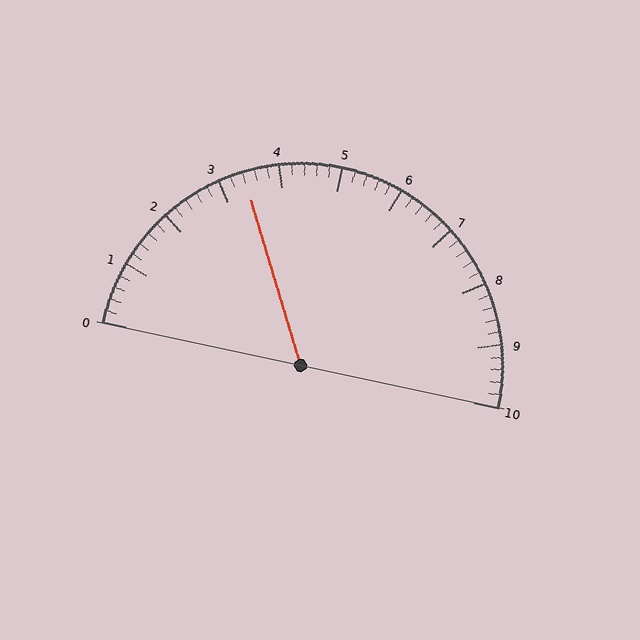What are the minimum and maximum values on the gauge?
The gauge ranges from 0 to 10.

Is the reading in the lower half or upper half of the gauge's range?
The reading is in the lower half of the range (0 to 10).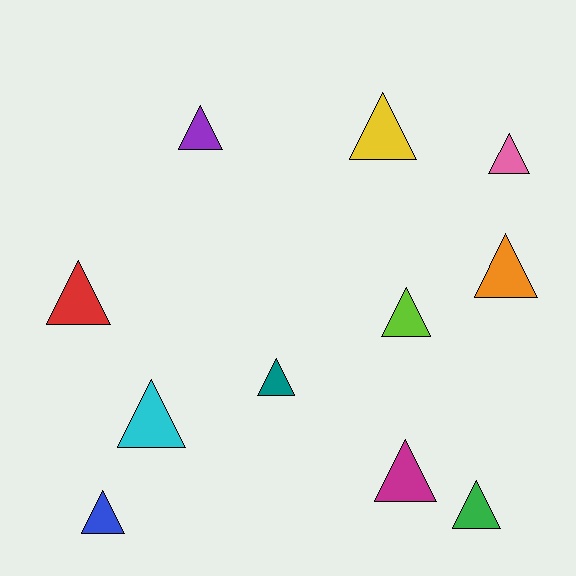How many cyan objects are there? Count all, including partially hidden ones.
There is 1 cyan object.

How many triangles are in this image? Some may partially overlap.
There are 11 triangles.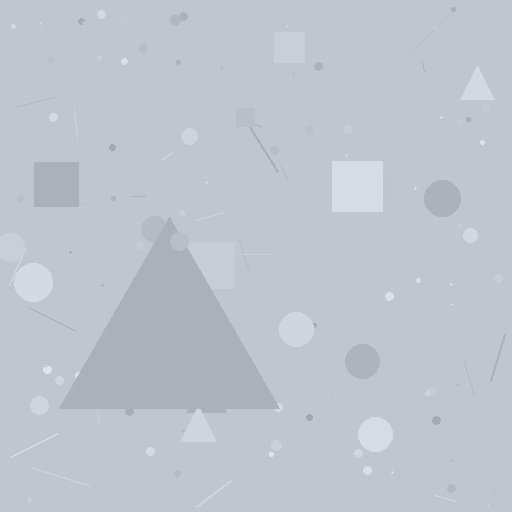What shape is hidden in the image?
A triangle is hidden in the image.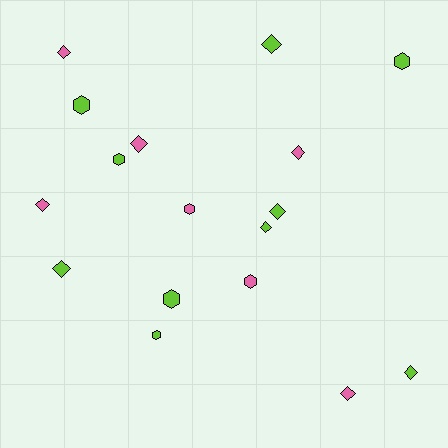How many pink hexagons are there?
There are 2 pink hexagons.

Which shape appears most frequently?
Diamond, with 10 objects.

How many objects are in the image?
There are 17 objects.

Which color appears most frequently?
Lime, with 10 objects.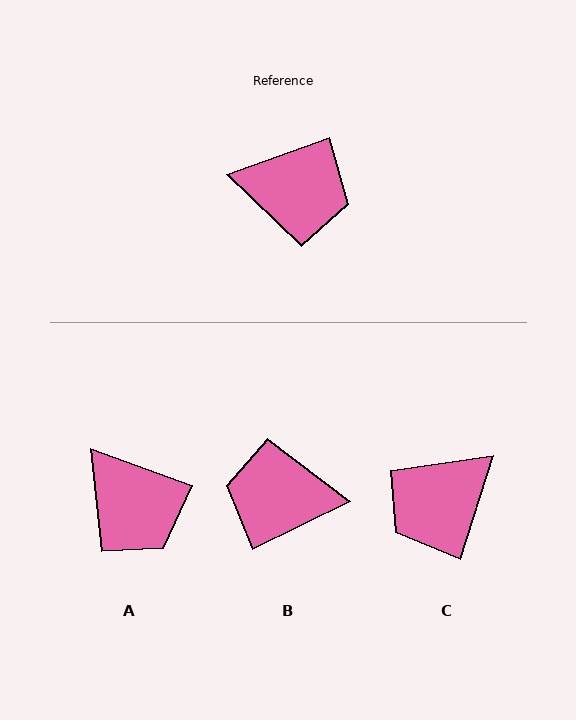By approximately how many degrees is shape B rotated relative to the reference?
Approximately 174 degrees clockwise.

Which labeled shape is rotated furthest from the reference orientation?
B, about 174 degrees away.